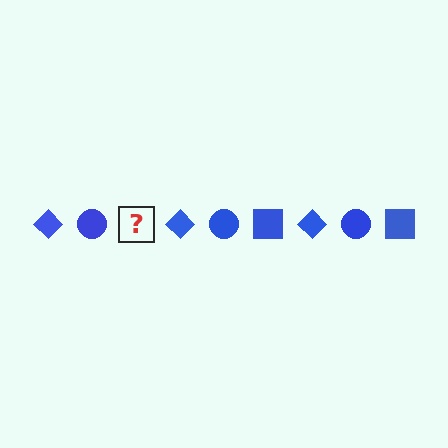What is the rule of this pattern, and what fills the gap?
The rule is that the pattern cycles through diamond, circle, square shapes in blue. The gap should be filled with a blue square.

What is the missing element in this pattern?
The missing element is a blue square.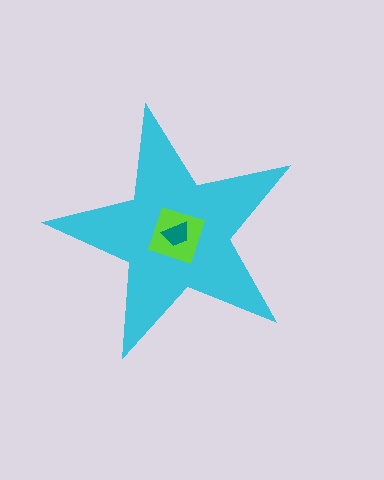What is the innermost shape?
The teal trapezoid.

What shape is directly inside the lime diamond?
The teal trapezoid.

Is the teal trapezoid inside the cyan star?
Yes.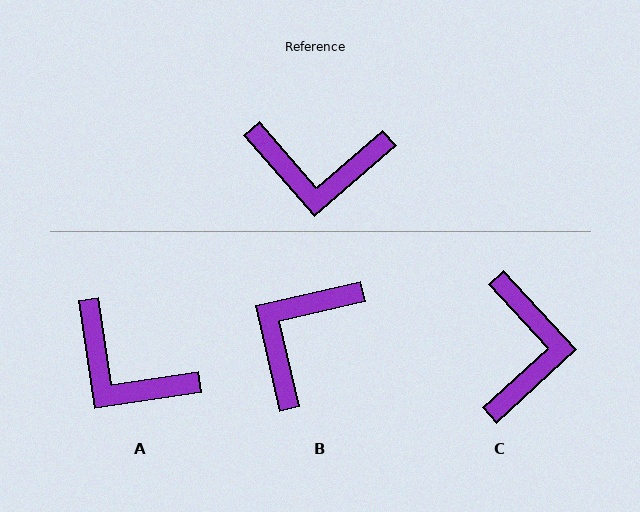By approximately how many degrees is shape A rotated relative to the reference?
Approximately 33 degrees clockwise.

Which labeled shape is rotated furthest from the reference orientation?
B, about 118 degrees away.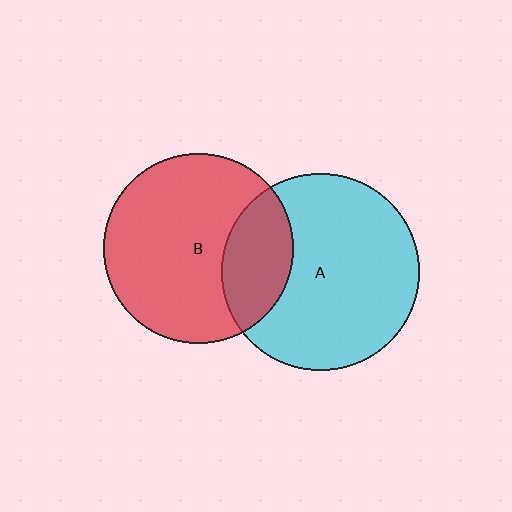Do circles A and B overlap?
Yes.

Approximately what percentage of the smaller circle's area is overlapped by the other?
Approximately 25%.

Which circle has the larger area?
Circle A (cyan).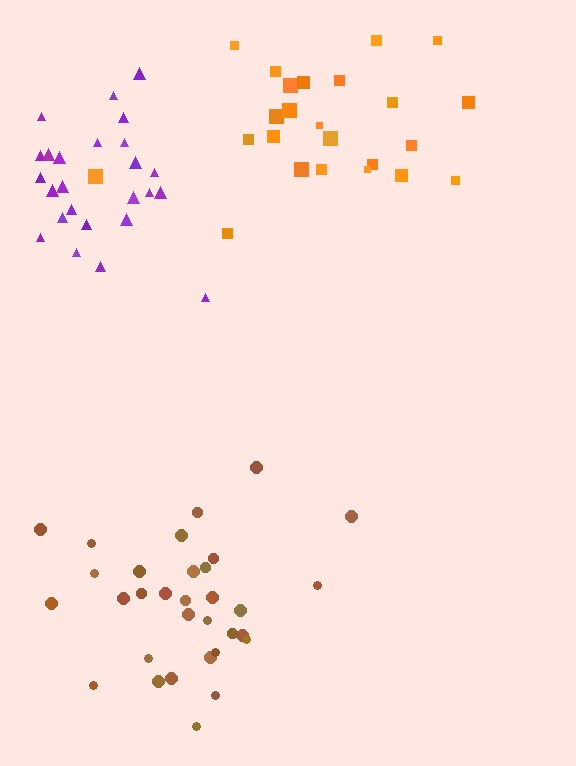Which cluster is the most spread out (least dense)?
Orange.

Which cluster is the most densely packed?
Purple.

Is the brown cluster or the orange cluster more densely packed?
Brown.